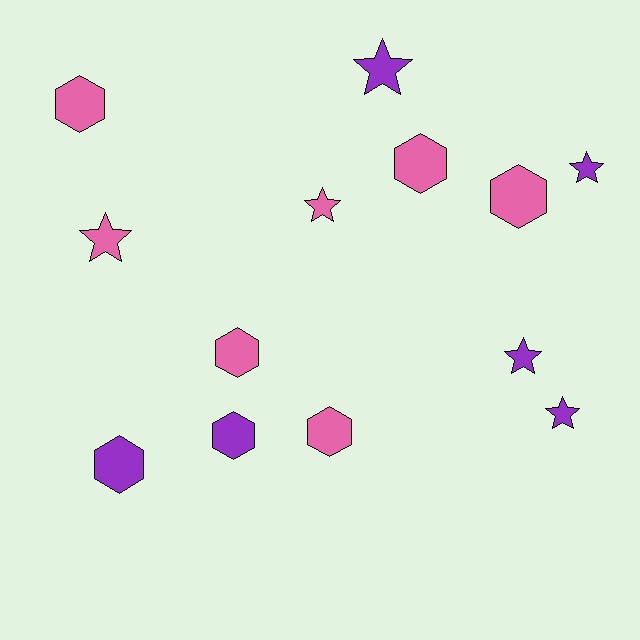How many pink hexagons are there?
There are 5 pink hexagons.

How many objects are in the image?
There are 13 objects.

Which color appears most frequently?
Pink, with 7 objects.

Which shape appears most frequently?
Hexagon, with 7 objects.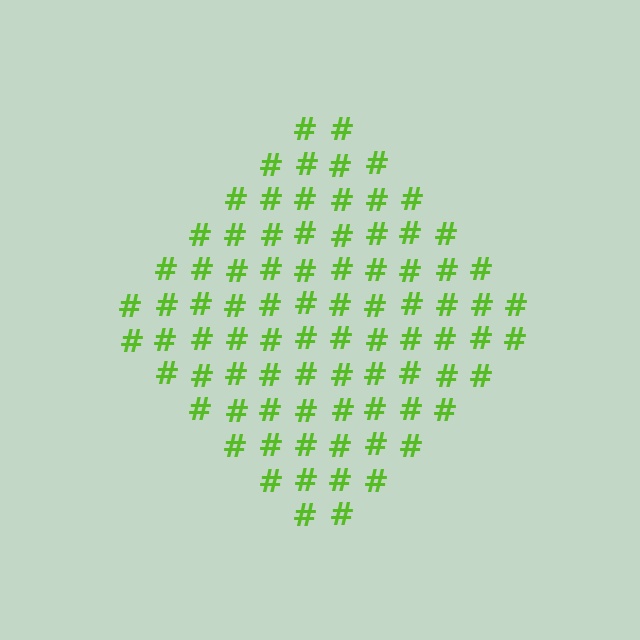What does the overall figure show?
The overall figure shows a diamond.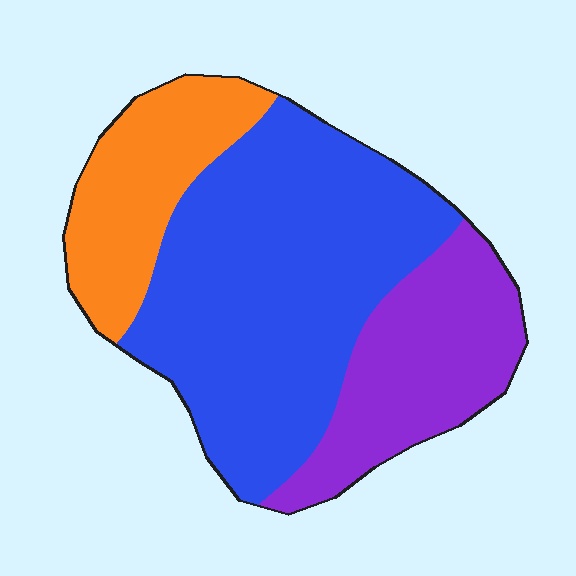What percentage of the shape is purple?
Purple covers 25% of the shape.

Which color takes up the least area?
Orange, at roughly 20%.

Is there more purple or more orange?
Purple.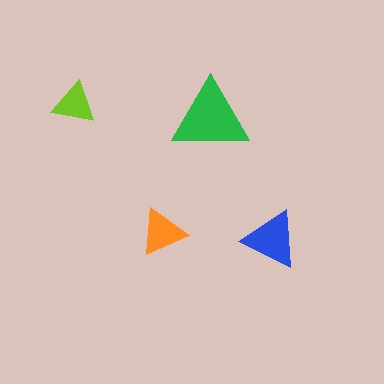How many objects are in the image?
There are 4 objects in the image.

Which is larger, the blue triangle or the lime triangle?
The blue one.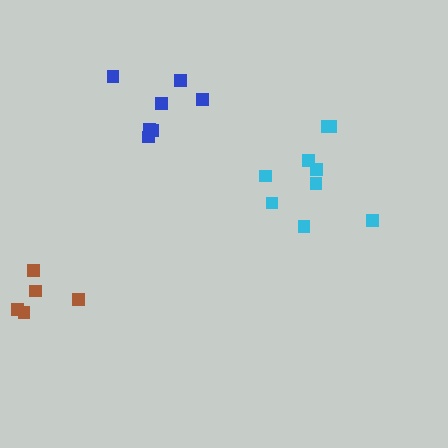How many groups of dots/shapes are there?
There are 3 groups.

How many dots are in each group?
Group 1: 7 dots, Group 2: 5 dots, Group 3: 9 dots (21 total).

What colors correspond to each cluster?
The clusters are colored: blue, brown, cyan.